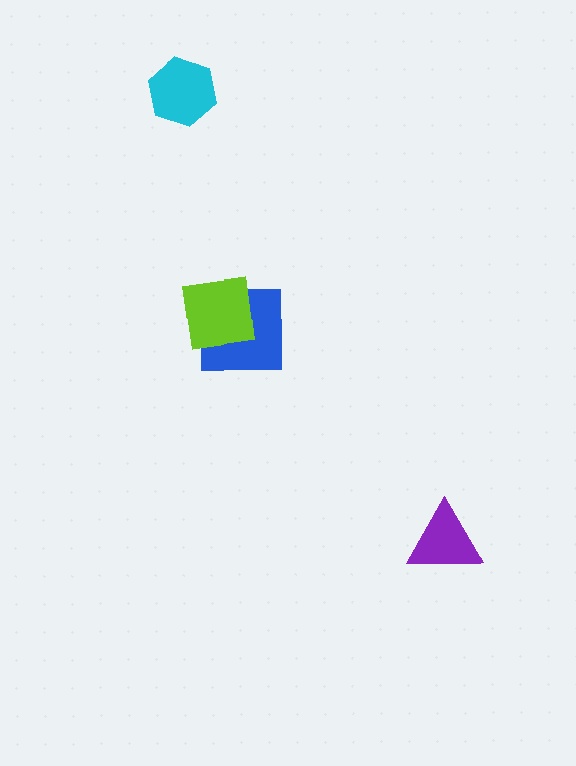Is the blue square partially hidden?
Yes, it is partially covered by another shape.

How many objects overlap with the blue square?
1 object overlaps with the blue square.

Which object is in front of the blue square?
The lime square is in front of the blue square.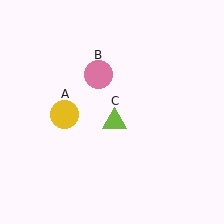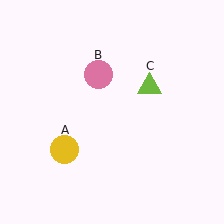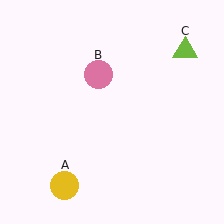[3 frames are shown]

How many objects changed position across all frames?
2 objects changed position: yellow circle (object A), lime triangle (object C).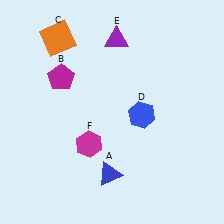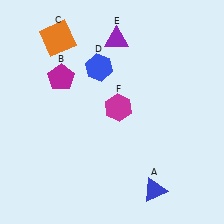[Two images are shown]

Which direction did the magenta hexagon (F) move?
The magenta hexagon (F) moved up.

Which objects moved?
The objects that moved are: the blue triangle (A), the blue hexagon (D), the magenta hexagon (F).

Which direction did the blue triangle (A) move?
The blue triangle (A) moved right.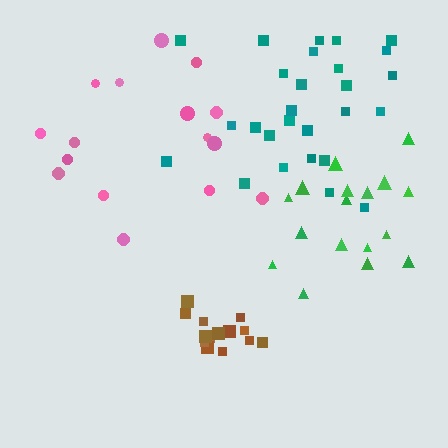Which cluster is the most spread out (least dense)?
Pink.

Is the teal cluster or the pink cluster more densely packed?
Teal.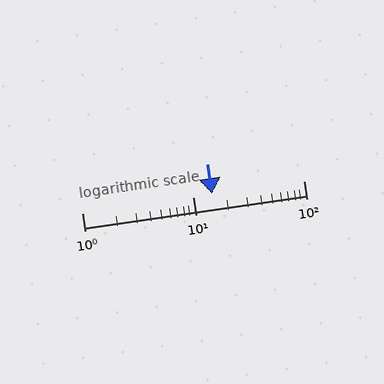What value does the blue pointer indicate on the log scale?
The pointer indicates approximately 15.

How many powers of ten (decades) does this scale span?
The scale spans 2 decades, from 1 to 100.